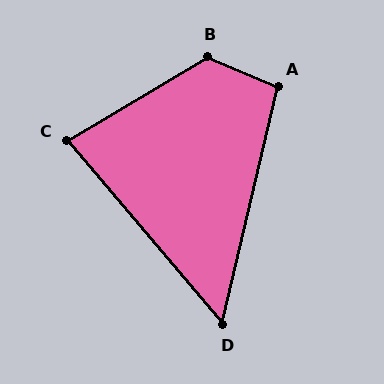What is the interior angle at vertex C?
Approximately 80 degrees (acute).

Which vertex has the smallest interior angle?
D, at approximately 54 degrees.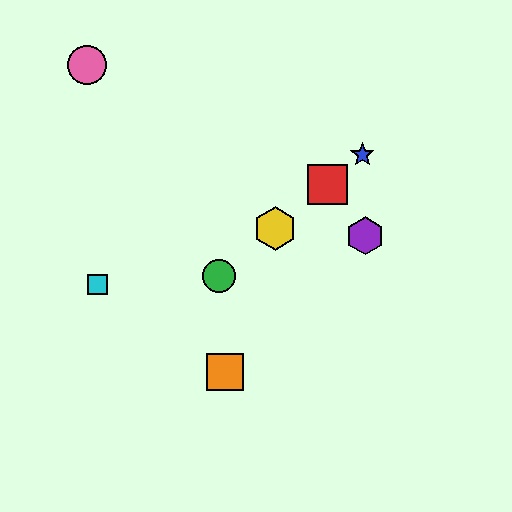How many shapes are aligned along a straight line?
4 shapes (the red square, the blue star, the green circle, the yellow hexagon) are aligned along a straight line.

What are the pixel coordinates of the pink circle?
The pink circle is at (87, 65).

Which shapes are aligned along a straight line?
The red square, the blue star, the green circle, the yellow hexagon are aligned along a straight line.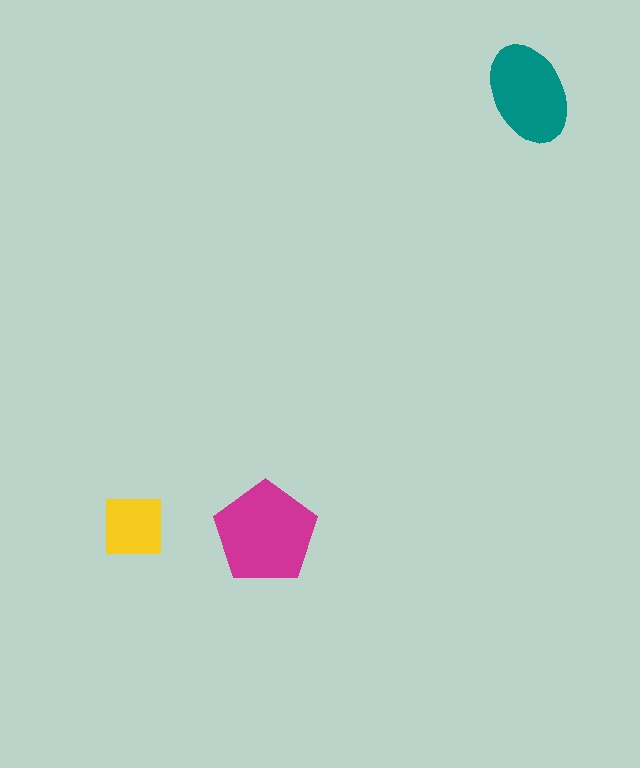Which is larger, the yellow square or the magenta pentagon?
The magenta pentagon.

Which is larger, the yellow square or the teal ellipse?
The teal ellipse.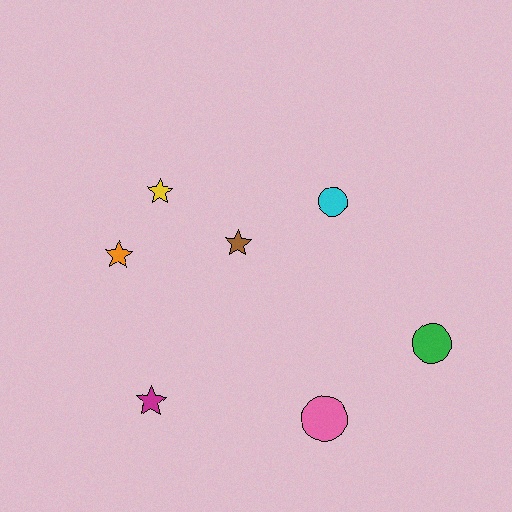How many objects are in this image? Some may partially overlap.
There are 7 objects.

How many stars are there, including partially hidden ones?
There are 4 stars.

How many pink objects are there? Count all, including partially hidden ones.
There is 1 pink object.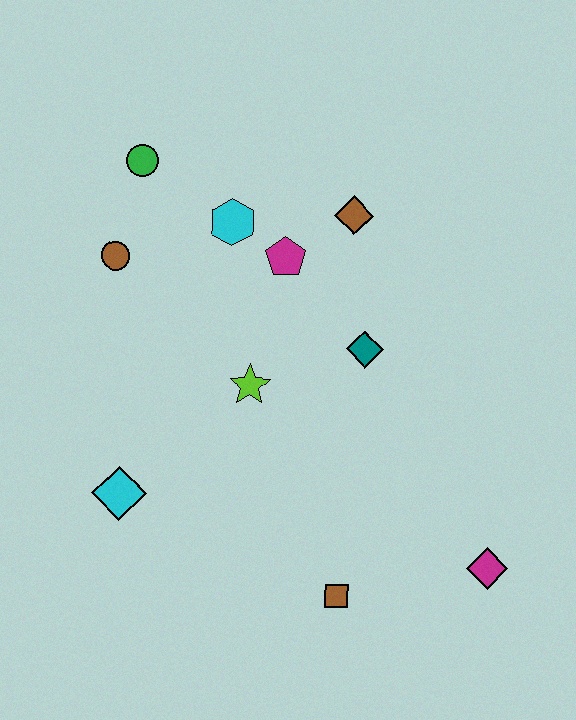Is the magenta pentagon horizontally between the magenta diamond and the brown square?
No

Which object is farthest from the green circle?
The magenta diamond is farthest from the green circle.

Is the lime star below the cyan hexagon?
Yes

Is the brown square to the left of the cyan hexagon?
No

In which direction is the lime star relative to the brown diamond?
The lime star is below the brown diamond.